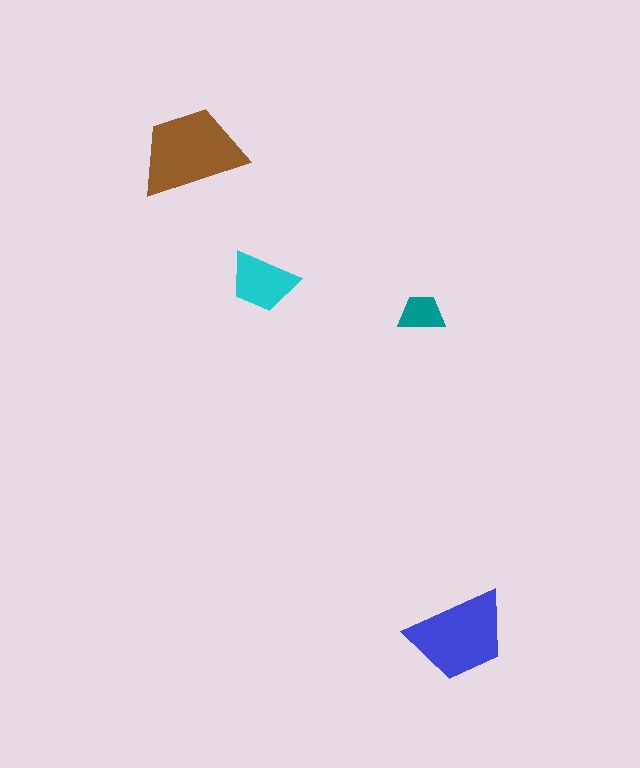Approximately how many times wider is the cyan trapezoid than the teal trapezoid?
About 1.5 times wider.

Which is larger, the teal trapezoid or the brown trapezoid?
The brown one.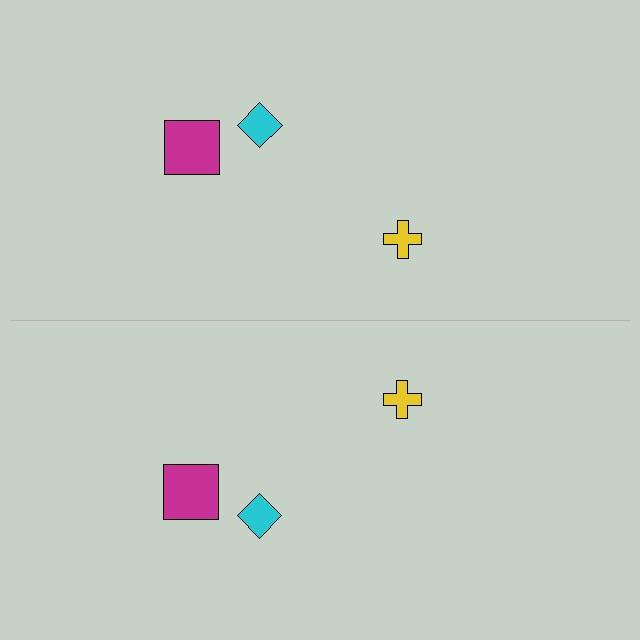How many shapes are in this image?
There are 6 shapes in this image.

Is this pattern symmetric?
Yes, this pattern has bilateral (reflection) symmetry.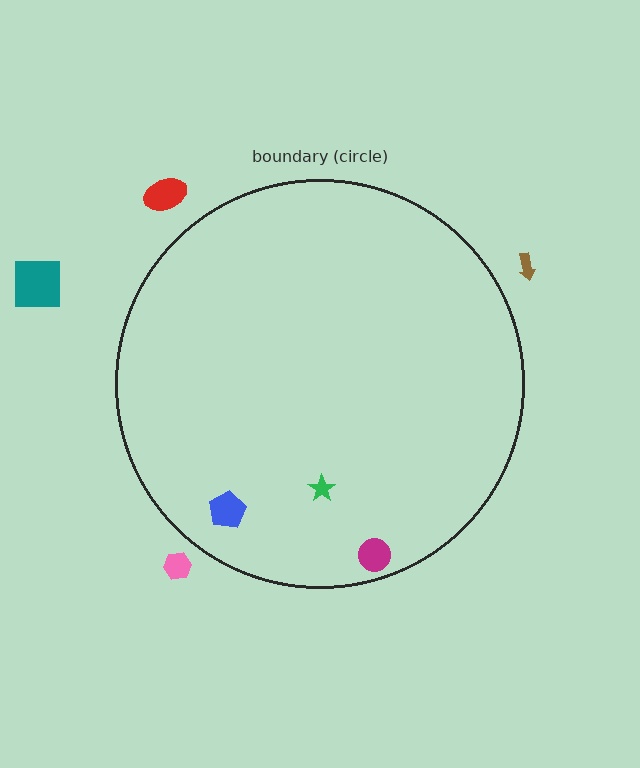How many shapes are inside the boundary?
3 inside, 4 outside.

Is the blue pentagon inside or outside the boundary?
Inside.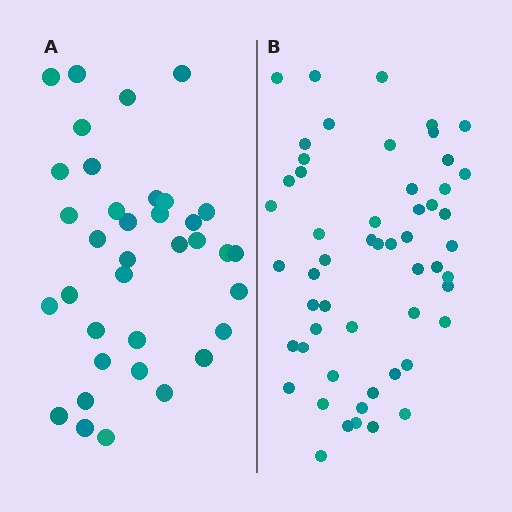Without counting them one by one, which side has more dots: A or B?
Region B (the right region) has more dots.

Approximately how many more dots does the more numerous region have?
Region B has approximately 20 more dots than region A.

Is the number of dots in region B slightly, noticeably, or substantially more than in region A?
Region B has substantially more. The ratio is roughly 1.5 to 1.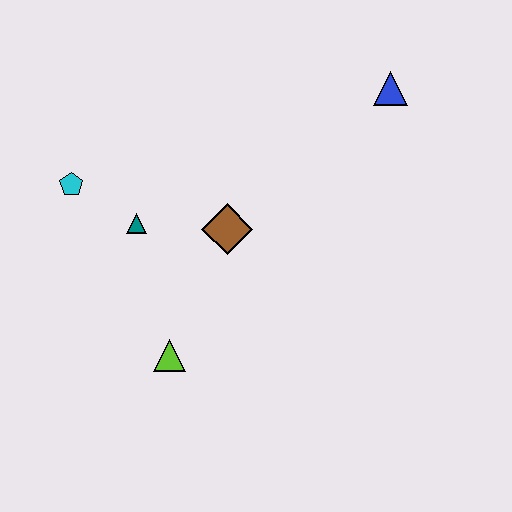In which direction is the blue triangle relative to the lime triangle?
The blue triangle is above the lime triangle.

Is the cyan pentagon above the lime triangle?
Yes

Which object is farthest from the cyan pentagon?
The blue triangle is farthest from the cyan pentagon.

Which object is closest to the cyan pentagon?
The teal triangle is closest to the cyan pentagon.